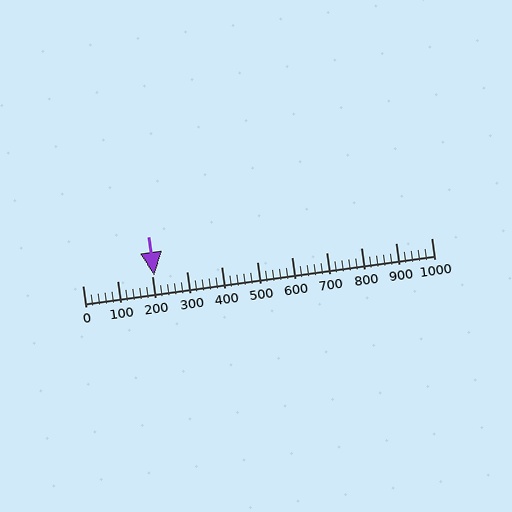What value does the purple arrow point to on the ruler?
The purple arrow points to approximately 205.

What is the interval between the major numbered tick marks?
The major tick marks are spaced 100 units apart.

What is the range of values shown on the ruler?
The ruler shows values from 0 to 1000.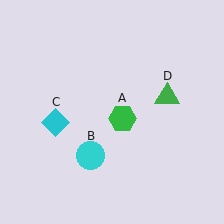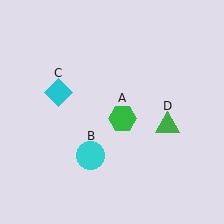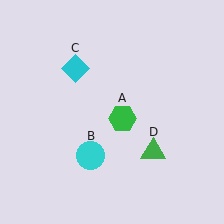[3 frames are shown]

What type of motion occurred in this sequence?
The cyan diamond (object C), green triangle (object D) rotated clockwise around the center of the scene.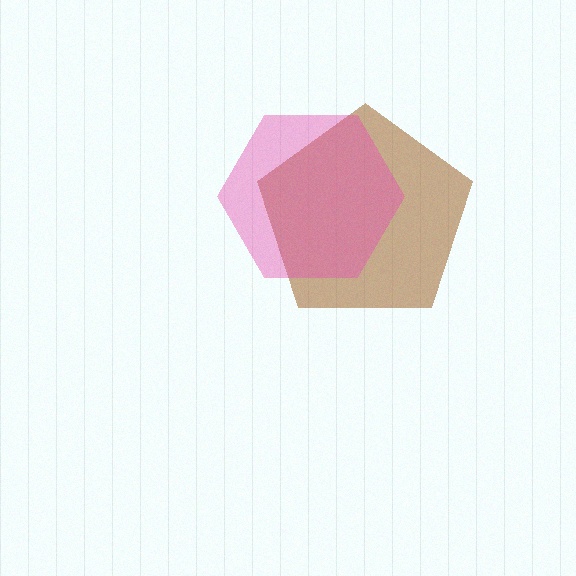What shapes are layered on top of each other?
The layered shapes are: a brown pentagon, a pink hexagon.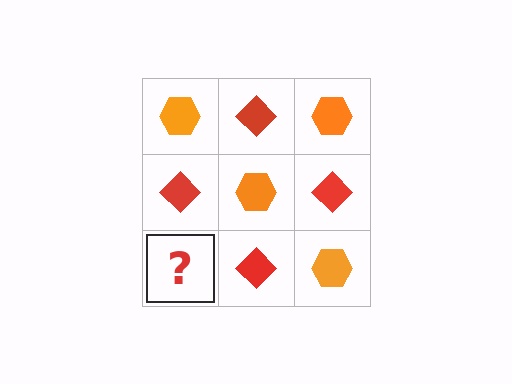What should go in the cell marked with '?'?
The missing cell should contain an orange hexagon.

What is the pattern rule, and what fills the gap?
The rule is that it alternates orange hexagon and red diamond in a checkerboard pattern. The gap should be filled with an orange hexagon.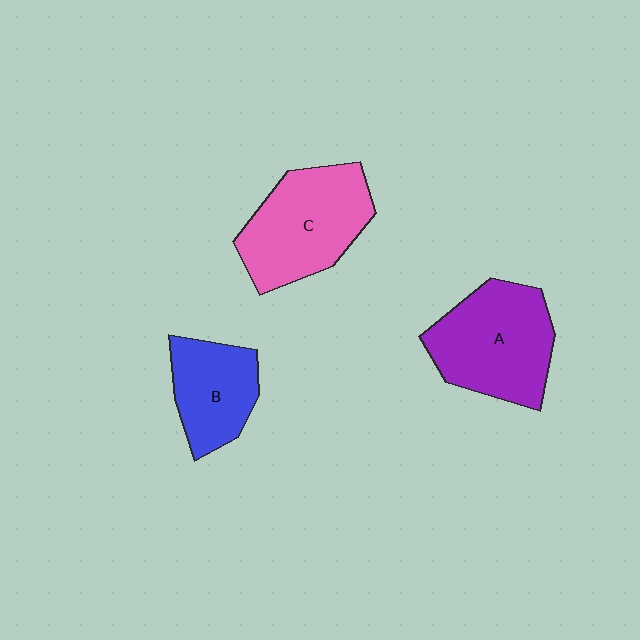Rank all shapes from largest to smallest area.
From largest to smallest: A (purple), C (pink), B (blue).